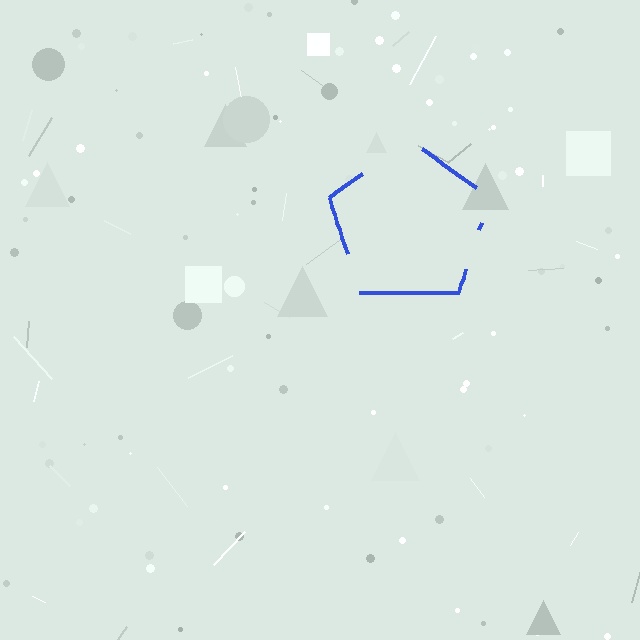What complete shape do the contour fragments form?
The contour fragments form a pentagon.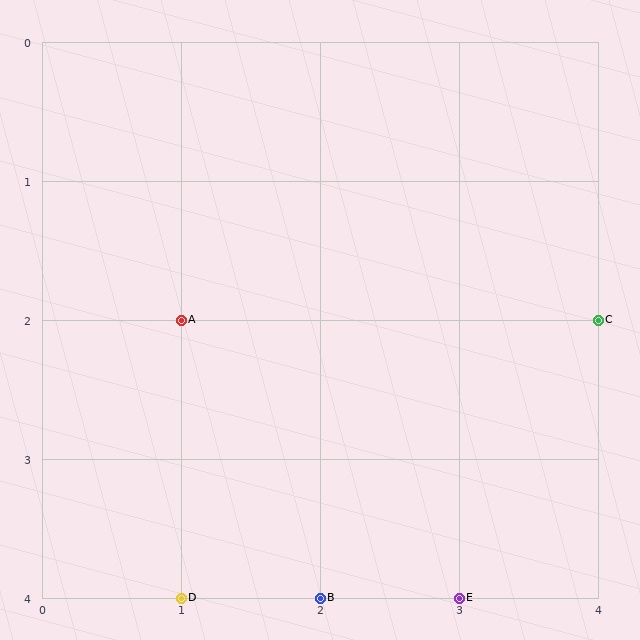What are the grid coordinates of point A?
Point A is at grid coordinates (1, 2).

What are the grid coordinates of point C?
Point C is at grid coordinates (4, 2).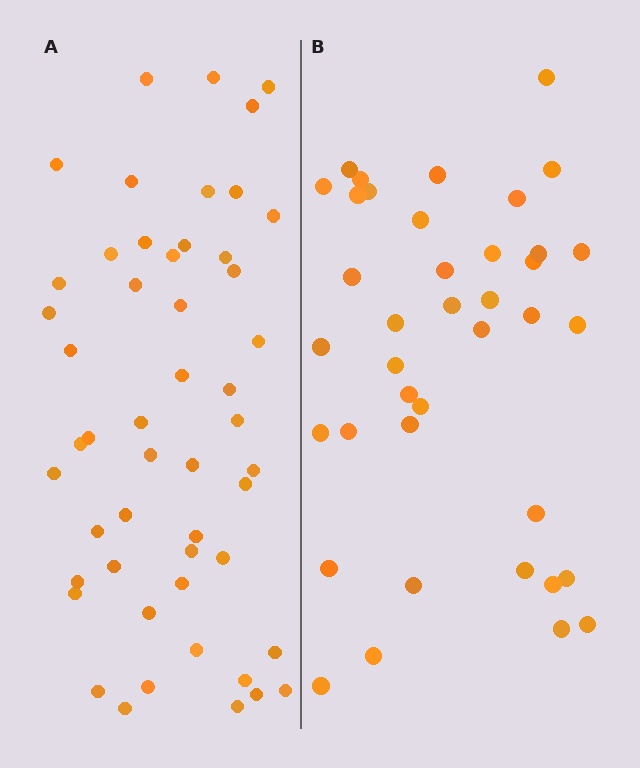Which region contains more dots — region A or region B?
Region A (the left region) has more dots.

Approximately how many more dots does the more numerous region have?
Region A has roughly 12 or so more dots than region B.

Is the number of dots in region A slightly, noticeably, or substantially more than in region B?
Region A has noticeably more, but not dramatically so. The ratio is roughly 1.3 to 1.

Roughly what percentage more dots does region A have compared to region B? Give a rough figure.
About 30% more.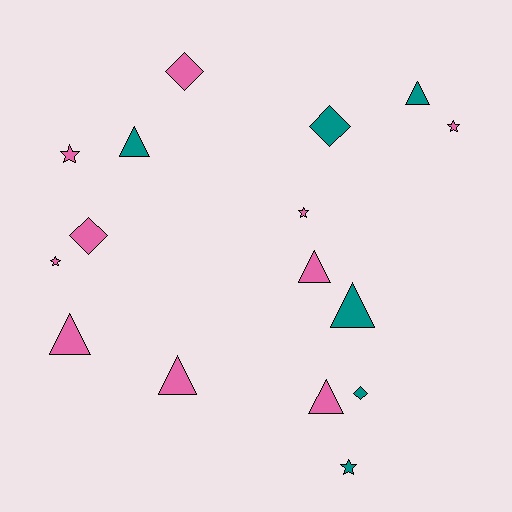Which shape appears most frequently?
Triangle, with 7 objects.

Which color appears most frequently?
Pink, with 10 objects.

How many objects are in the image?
There are 16 objects.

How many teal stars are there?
There is 1 teal star.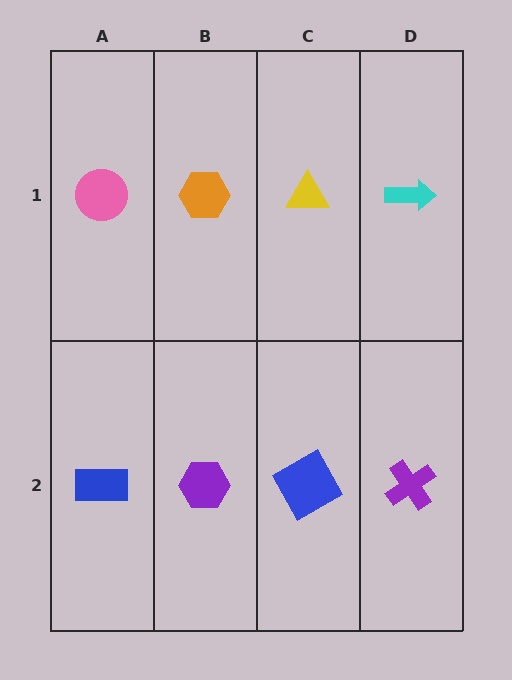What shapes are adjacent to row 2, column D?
A cyan arrow (row 1, column D), a blue square (row 2, column C).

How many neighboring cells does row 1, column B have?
3.